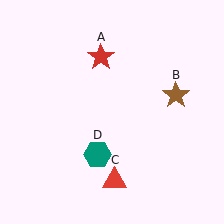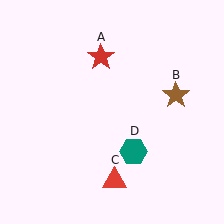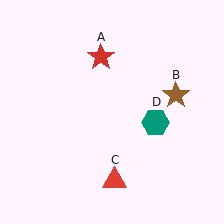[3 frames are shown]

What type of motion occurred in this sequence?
The teal hexagon (object D) rotated counterclockwise around the center of the scene.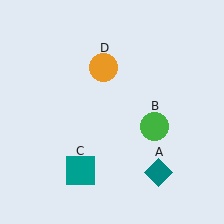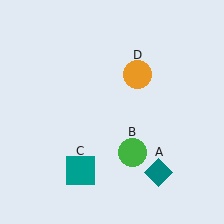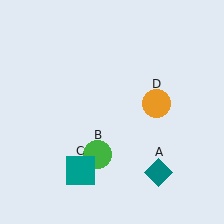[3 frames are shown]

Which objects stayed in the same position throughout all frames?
Teal diamond (object A) and teal square (object C) remained stationary.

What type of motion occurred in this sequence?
The green circle (object B), orange circle (object D) rotated clockwise around the center of the scene.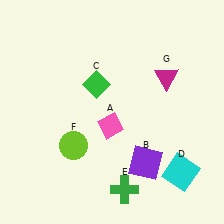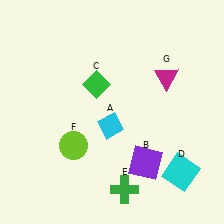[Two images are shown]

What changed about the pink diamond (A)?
In Image 1, A is pink. In Image 2, it changed to cyan.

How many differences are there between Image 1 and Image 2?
There is 1 difference between the two images.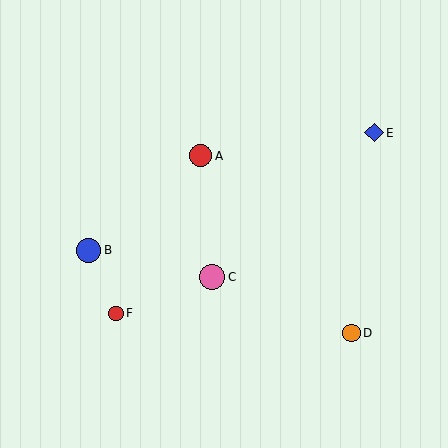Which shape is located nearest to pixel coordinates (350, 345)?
The orange circle (labeled D) at (351, 333) is nearest to that location.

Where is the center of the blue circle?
The center of the blue circle is at (88, 250).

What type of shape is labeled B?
Shape B is a blue circle.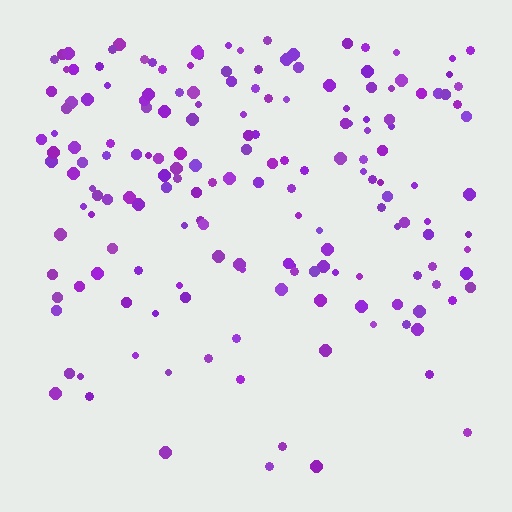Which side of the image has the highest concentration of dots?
The top.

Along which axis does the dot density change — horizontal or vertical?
Vertical.